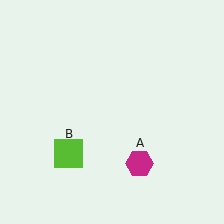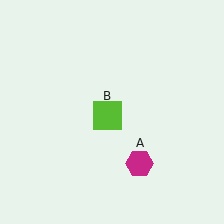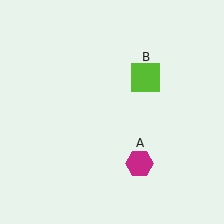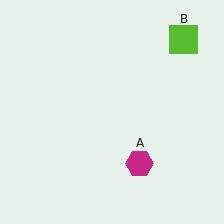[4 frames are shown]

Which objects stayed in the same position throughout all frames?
Magenta hexagon (object A) remained stationary.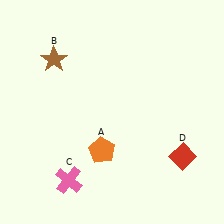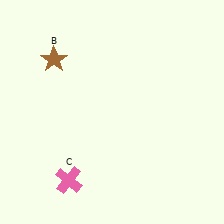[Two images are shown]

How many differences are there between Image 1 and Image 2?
There are 2 differences between the two images.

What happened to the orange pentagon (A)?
The orange pentagon (A) was removed in Image 2. It was in the bottom-left area of Image 1.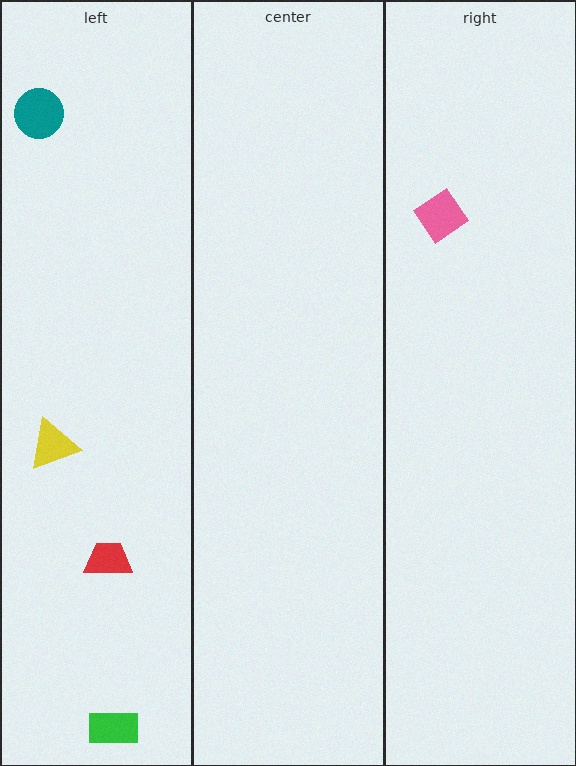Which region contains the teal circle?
The left region.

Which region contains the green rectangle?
The left region.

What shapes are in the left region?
The red trapezoid, the teal circle, the yellow triangle, the green rectangle.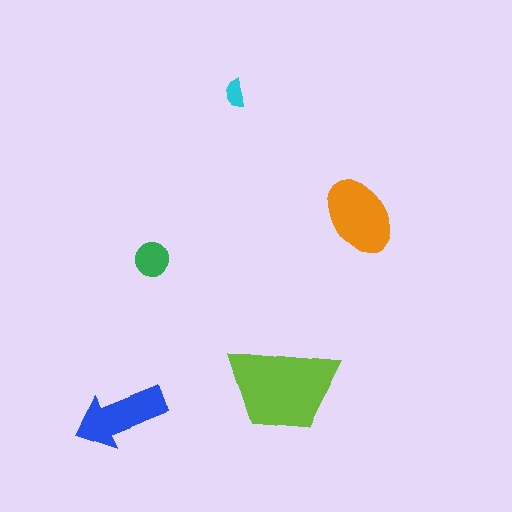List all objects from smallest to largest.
The cyan semicircle, the green circle, the blue arrow, the orange ellipse, the lime trapezoid.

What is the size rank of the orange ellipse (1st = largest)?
2nd.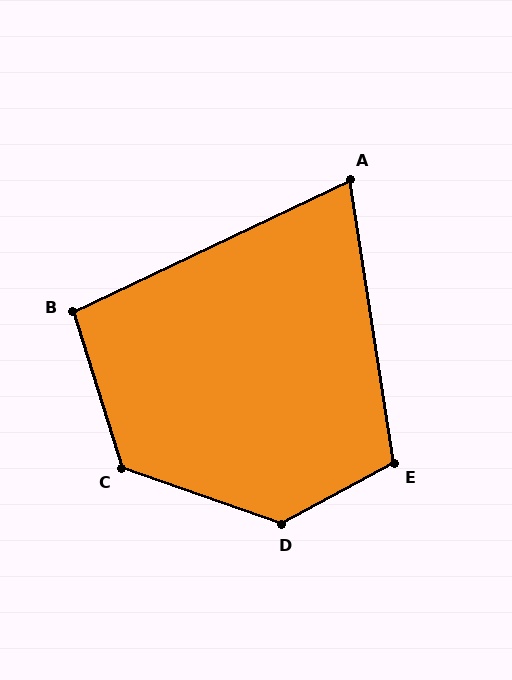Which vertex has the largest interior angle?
D, at approximately 133 degrees.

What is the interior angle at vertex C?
Approximately 127 degrees (obtuse).